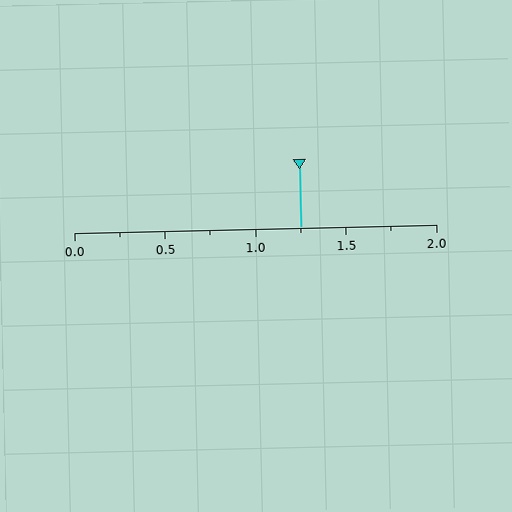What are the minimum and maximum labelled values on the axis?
The axis runs from 0.0 to 2.0.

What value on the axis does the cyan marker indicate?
The marker indicates approximately 1.25.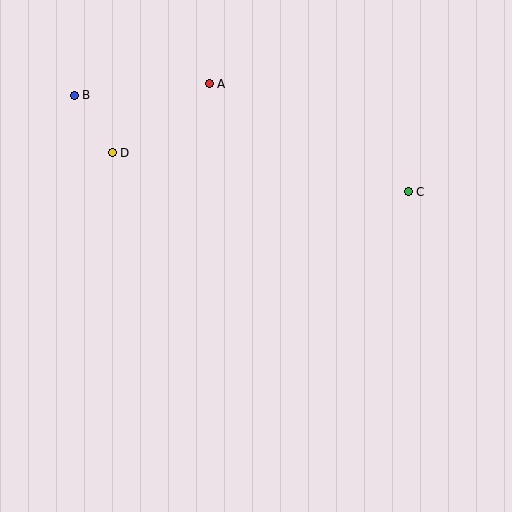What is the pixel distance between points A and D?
The distance between A and D is 119 pixels.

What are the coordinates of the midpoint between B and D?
The midpoint between B and D is at (93, 124).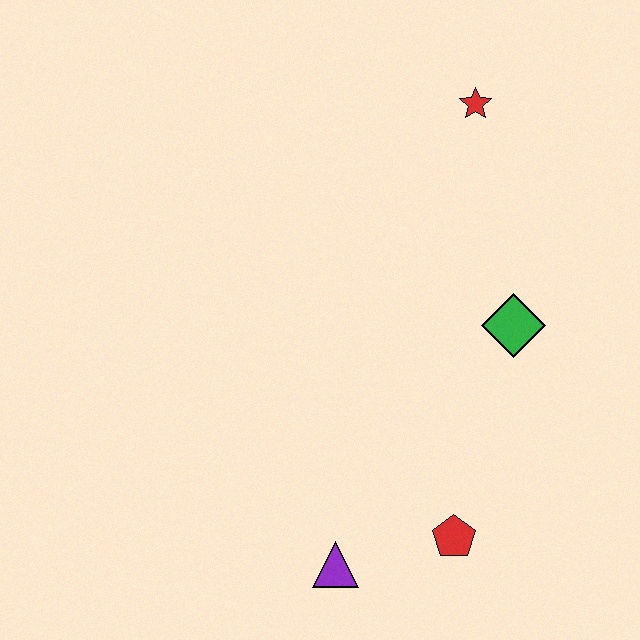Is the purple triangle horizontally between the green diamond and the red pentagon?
No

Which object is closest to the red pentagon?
The purple triangle is closest to the red pentagon.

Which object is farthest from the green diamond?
The purple triangle is farthest from the green diamond.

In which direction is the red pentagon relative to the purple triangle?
The red pentagon is to the right of the purple triangle.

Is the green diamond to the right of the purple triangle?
Yes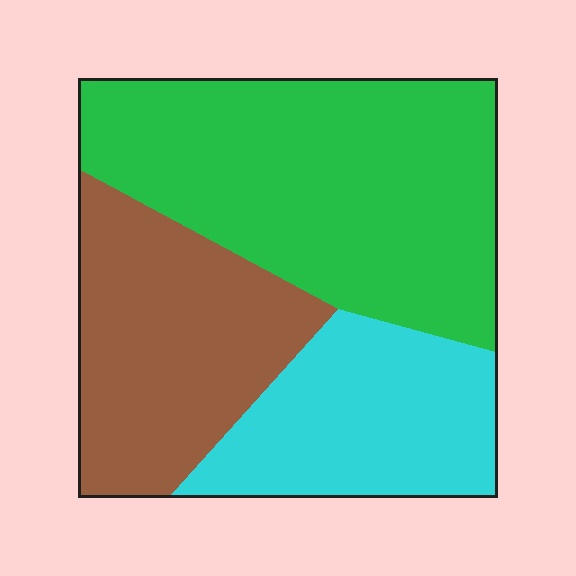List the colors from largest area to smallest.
From largest to smallest: green, brown, cyan.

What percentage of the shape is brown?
Brown takes up between a sixth and a third of the shape.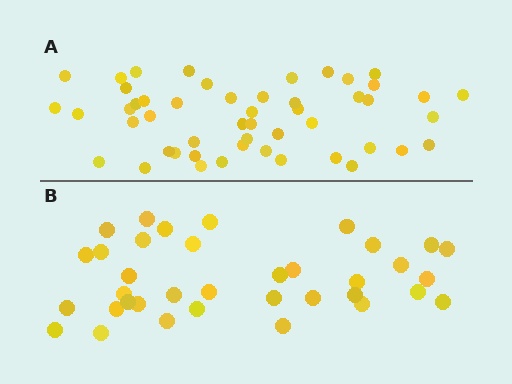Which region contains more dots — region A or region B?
Region A (the top region) has more dots.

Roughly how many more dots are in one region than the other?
Region A has approximately 15 more dots than region B.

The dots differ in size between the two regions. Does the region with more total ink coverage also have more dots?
No. Region B has more total ink coverage because its dots are larger, but region A actually contains more individual dots. Total area can be misleading — the number of items is what matters here.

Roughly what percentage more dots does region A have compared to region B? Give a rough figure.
About 40% more.